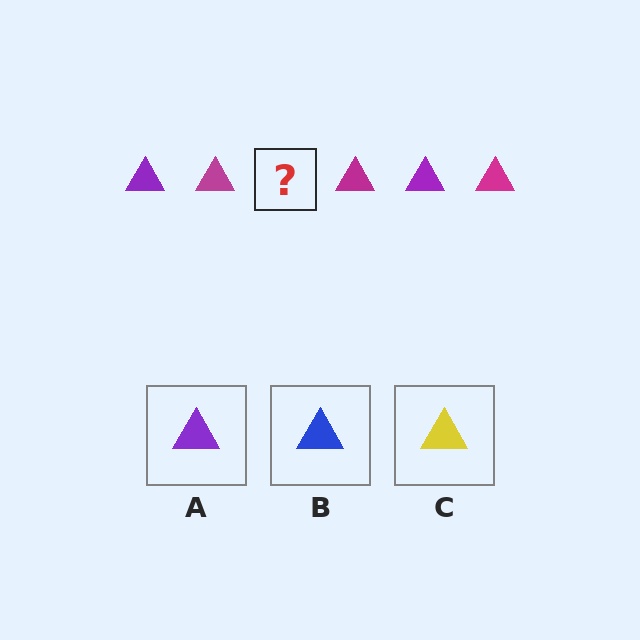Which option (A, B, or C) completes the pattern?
A.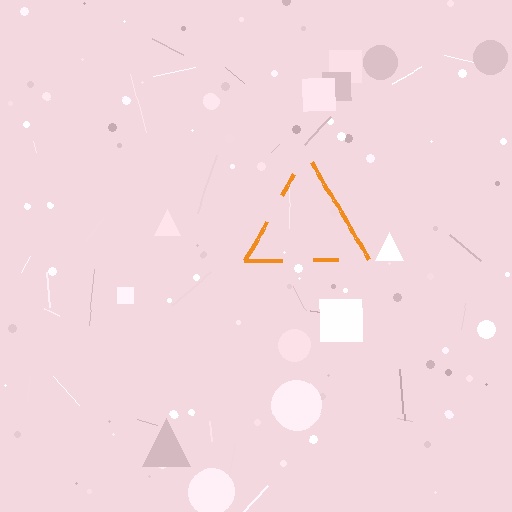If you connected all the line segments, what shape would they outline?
They would outline a triangle.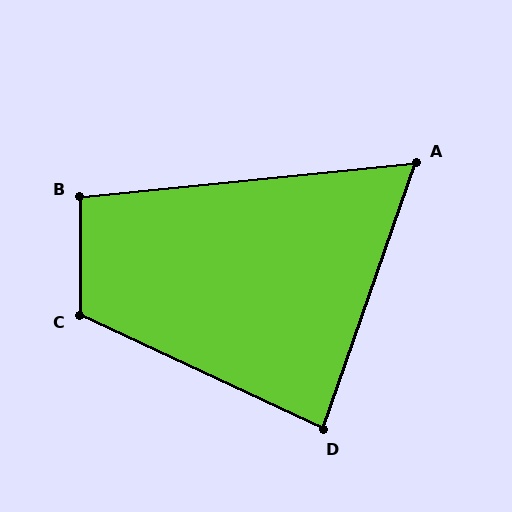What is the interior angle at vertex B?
Approximately 96 degrees (obtuse).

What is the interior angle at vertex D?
Approximately 84 degrees (acute).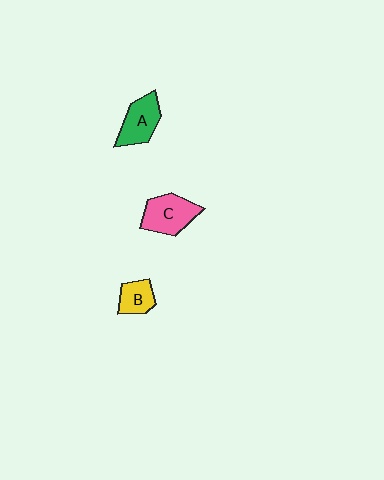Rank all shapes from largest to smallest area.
From largest to smallest: C (pink), A (green), B (yellow).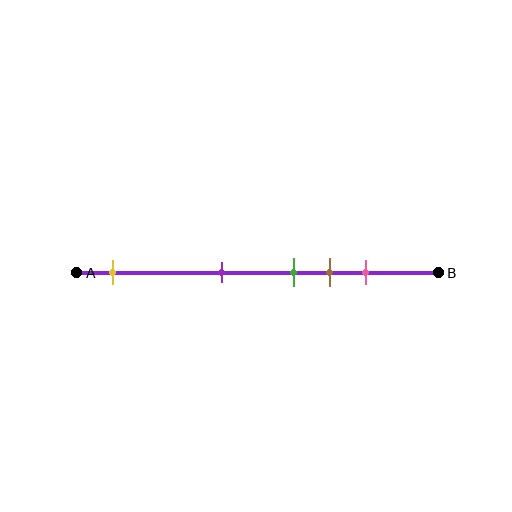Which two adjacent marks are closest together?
The green and brown marks are the closest adjacent pair.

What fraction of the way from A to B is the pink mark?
The pink mark is approximately 80% (0.8) of the way from A to B.